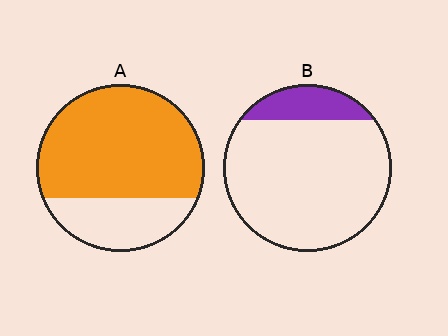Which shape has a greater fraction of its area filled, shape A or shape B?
Shape A.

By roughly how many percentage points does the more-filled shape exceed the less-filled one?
By roughly 55 percentage points (A over B).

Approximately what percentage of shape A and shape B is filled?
A is approximately 70% and B is approximately 15%.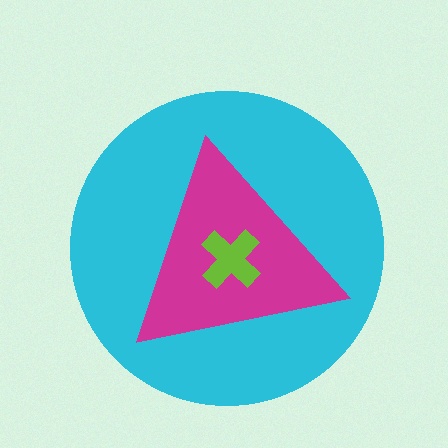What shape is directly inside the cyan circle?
The magenta triangle.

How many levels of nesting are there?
3.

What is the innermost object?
The lime cross.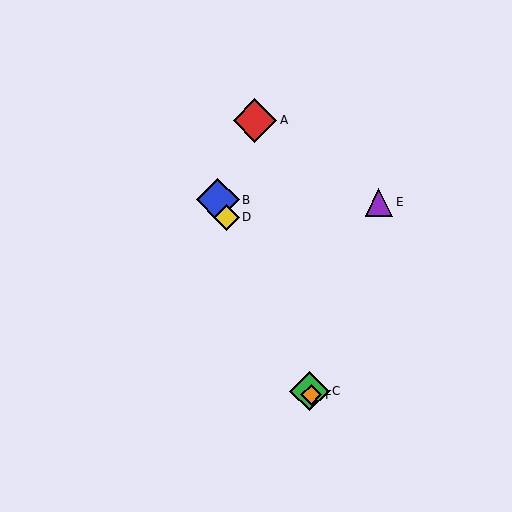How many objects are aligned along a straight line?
4 objects (B, C, D, F) are aligned along a straight line.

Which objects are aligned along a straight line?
Objects B, C, D, F are aligned along a straight line.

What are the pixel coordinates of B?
Object B is at (218, 200).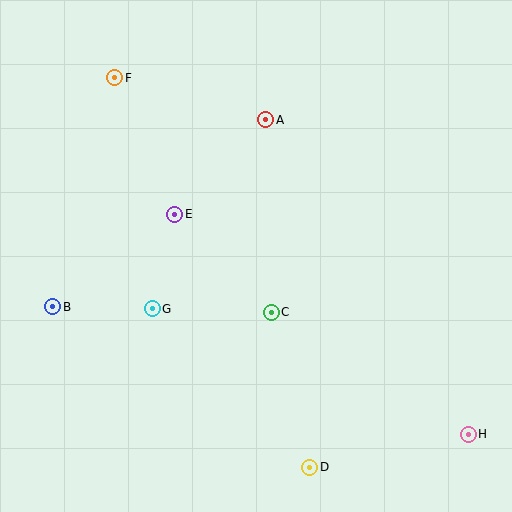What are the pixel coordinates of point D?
Point D is at (310, 467).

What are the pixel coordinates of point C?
Point C is at (271, 312).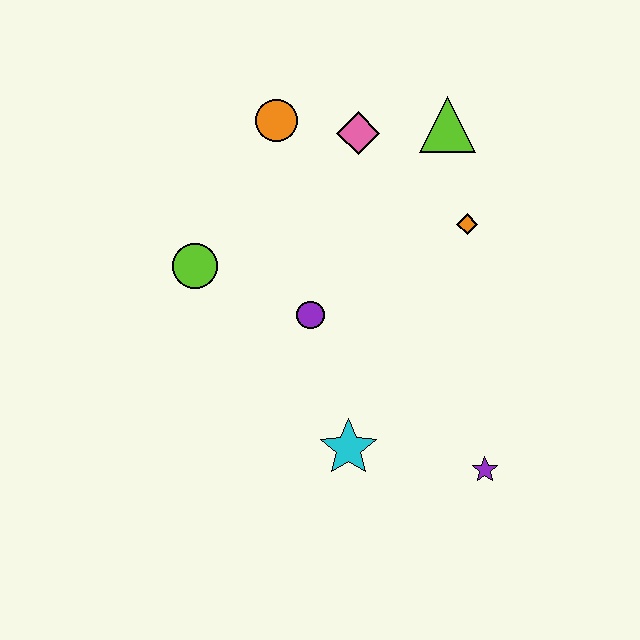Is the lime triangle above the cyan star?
Yes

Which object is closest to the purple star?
The cyan star is closest to the purple star.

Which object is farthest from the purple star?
The orange circle is farthest from the purple star.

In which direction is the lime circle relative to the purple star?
The lime circle is to the left of the purple star.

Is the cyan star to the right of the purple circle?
Yes